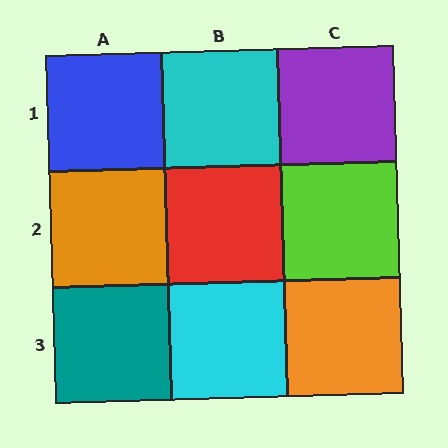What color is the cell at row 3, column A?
Teal.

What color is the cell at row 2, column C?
Lime.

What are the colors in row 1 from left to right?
Blue, cyan, purple.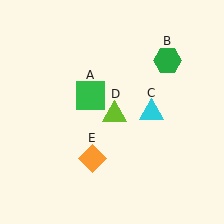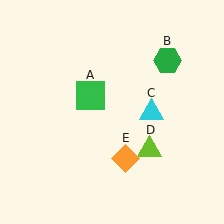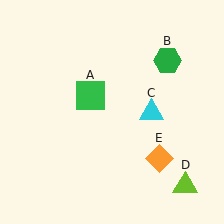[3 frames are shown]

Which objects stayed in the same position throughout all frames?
Green square (object A) and green hexagon (object B) and cyan triangle (object C) remained stationary.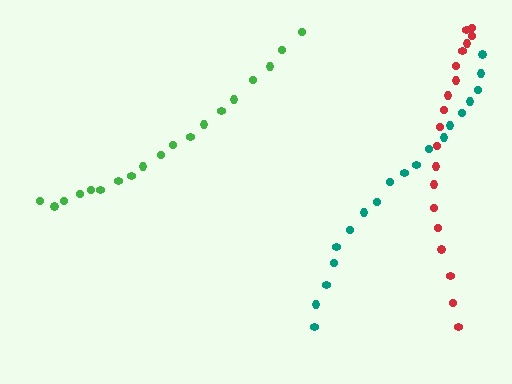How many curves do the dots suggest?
There are 3 distinct paths.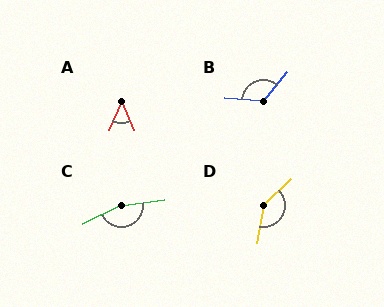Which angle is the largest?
C, at approximately 161 degrees.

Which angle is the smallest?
A, at approximately 48 degrees.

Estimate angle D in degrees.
Approximately 144 degrees.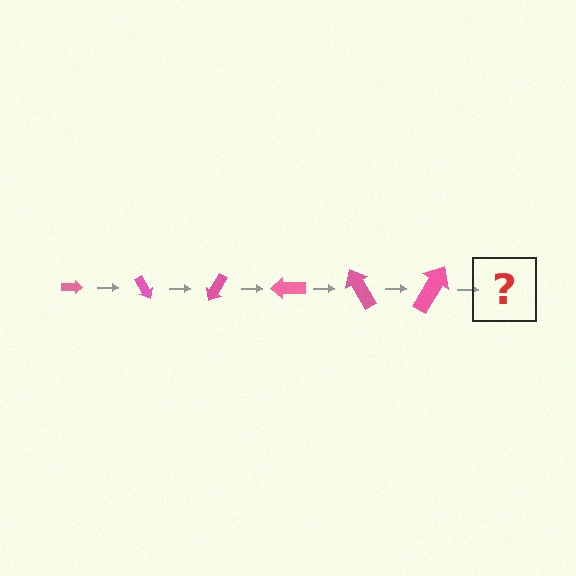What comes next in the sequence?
The next element should be an arrow, larger than the previous one and rotated 360 degrees from the start.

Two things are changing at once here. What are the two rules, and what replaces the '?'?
The two rules are that the arrow grows larger each step and it rotates 60 degrees each step. The '?' should be an arrow, larger than the previous one and rotated 360 degrees from the start.